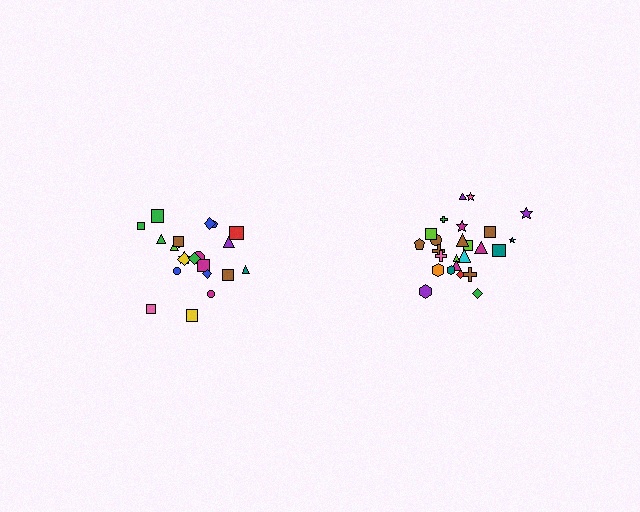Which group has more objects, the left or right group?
The right group.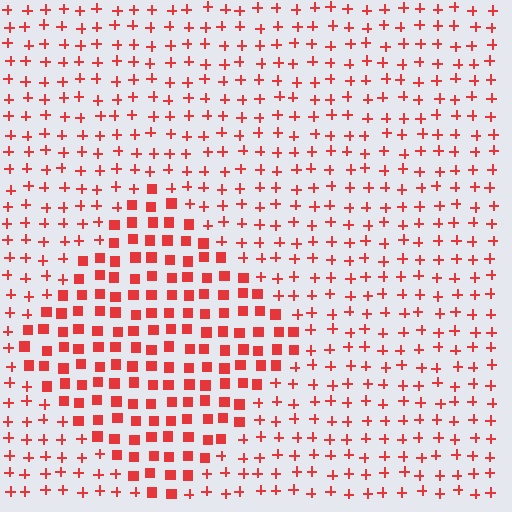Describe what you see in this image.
The image is filled with small red elements arranged in a uniform grid. A diamond-shaped region contains squares, while the surrounding area contains plus signs. The boundary is defined purely by the change in element shape.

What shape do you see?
I see a diamond.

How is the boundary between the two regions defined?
The boundary is defined by a change in element shape: squares inside vs. plus signs outside. All elements share the same color and spacing.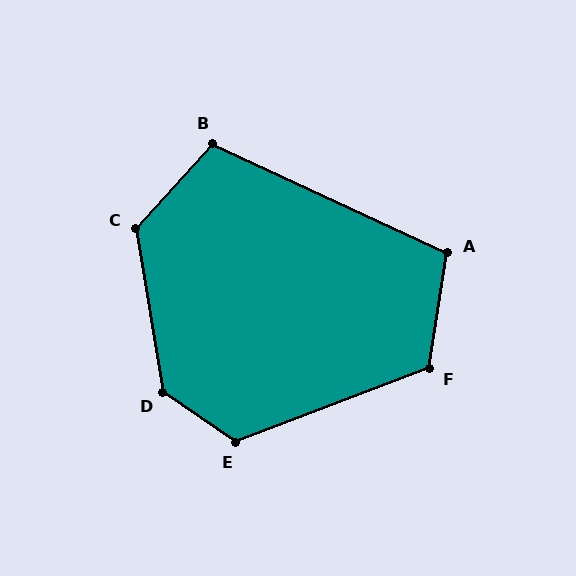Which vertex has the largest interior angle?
D, at approximately 134 degrees.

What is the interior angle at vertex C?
Approximately 129 degrees (obtuse).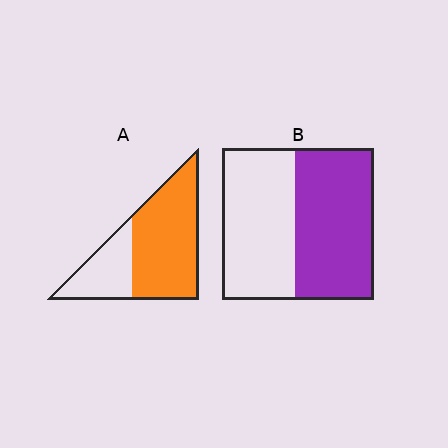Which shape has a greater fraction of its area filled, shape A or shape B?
Shape A.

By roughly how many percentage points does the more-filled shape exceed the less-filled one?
By roughly 15 percentage points (A over B).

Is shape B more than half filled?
Roughly half.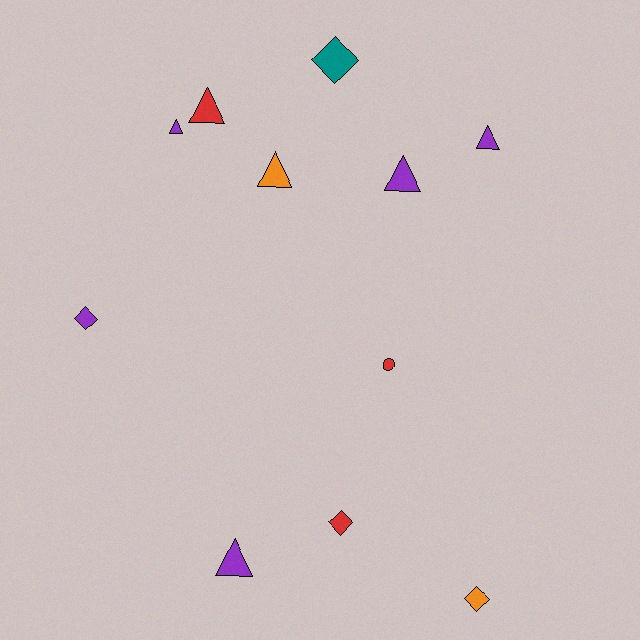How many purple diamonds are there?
There is 1 purple diamond.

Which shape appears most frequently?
Triangle, with 6 objects.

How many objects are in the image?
There are 11 objects.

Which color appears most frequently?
Purple, with 5 objects.